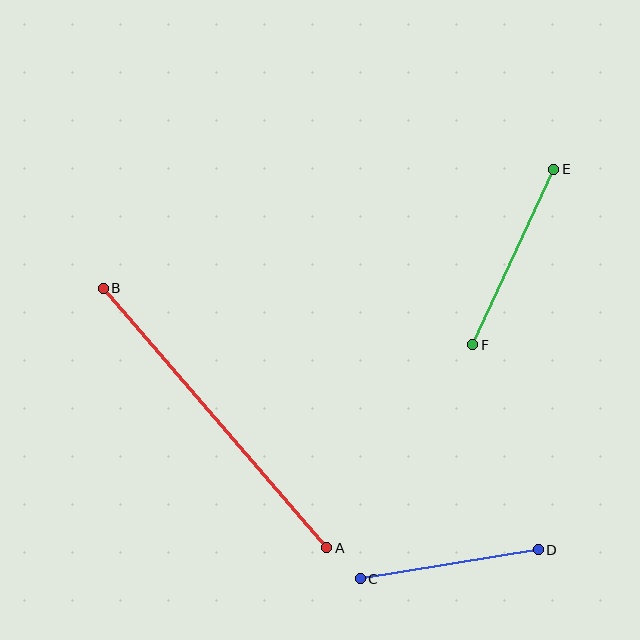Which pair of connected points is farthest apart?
Points A and B are farthest apart.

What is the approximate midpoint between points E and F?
The midpoint is at approximately (513, 257) pixels.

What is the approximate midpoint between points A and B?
The midpoint is at approximately (215, 418) pixels.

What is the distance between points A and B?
The distance is approximately 343 pixels.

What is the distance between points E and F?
The distance is approximately 193 pixels.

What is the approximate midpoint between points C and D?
The midpoint is at approximately (449, 564) pixels.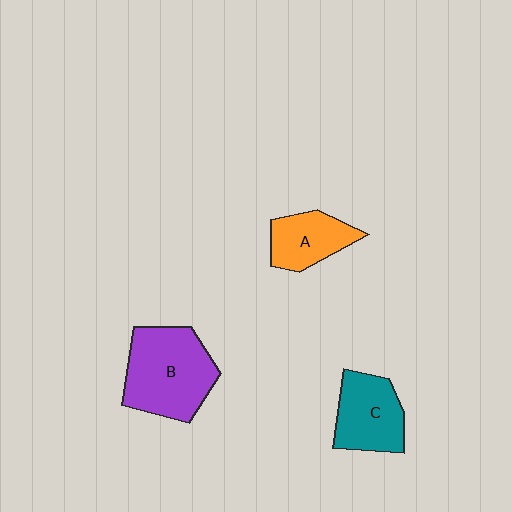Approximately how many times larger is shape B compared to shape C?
Approximately 1.4 times.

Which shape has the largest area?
Shape B (purple).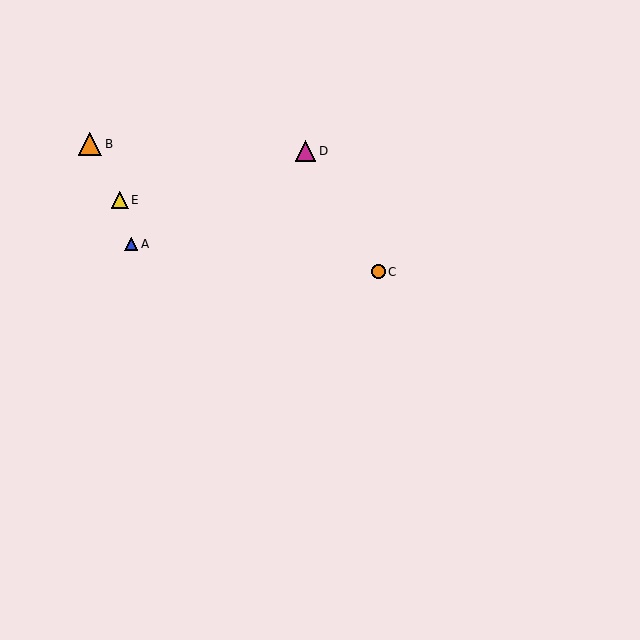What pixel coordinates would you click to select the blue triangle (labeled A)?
Click at (131, 244) to select the blue triangle A.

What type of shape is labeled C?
Shape C is an orange circle.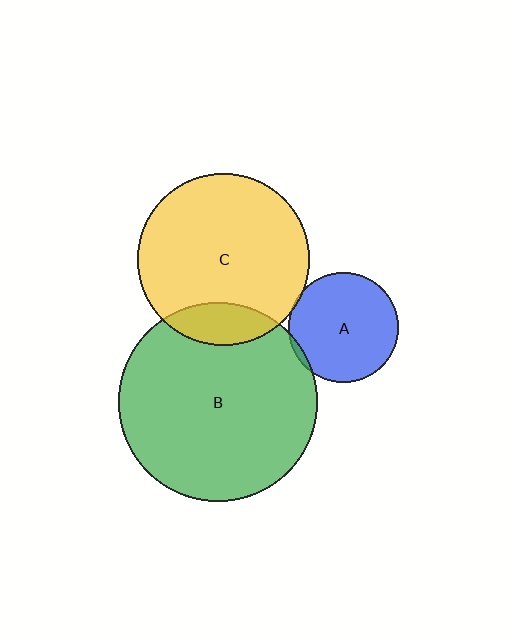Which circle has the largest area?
Circle B (green).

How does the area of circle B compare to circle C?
Approximately 1.3 times.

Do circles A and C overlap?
Yes.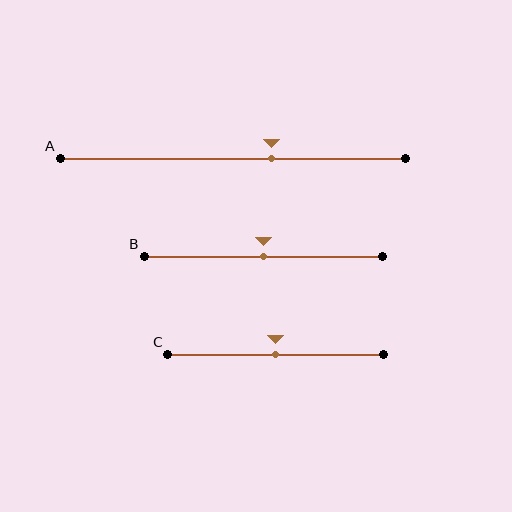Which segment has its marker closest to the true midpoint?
Segment B has its marker closest to the true midpoint.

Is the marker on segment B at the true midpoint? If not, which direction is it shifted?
Yes, the marker on segment B is at the true midpoint.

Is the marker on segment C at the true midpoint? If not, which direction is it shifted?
Yes, the marker on segment C is at the true midpoint.